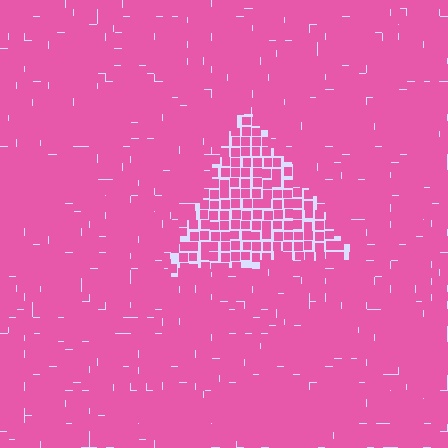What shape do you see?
I see a triangle.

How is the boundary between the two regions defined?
The boundary is defined by a change in element density (approximately 1.7x ratio). All elements are the same color, size, and shape.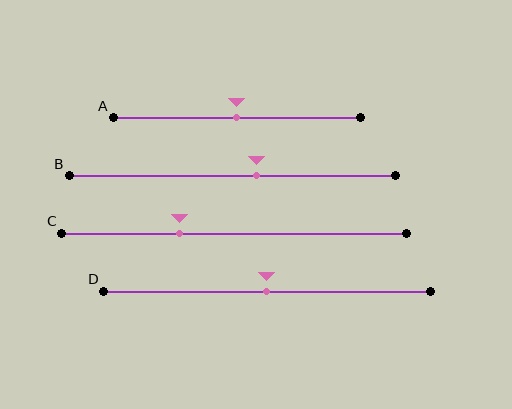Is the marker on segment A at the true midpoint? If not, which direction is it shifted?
Yes, the marker on segment A is at the true midpoint.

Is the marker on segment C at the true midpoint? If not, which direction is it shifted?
No, the marker on segment C is shifted to the left by about 16% of the segment length.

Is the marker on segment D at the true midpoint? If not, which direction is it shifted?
Yes, the marker on segment D is at the true midpoint.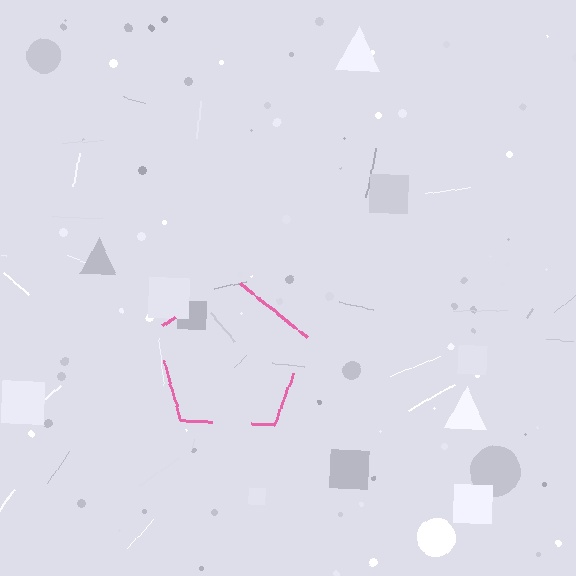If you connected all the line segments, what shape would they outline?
They would outline a pentagon.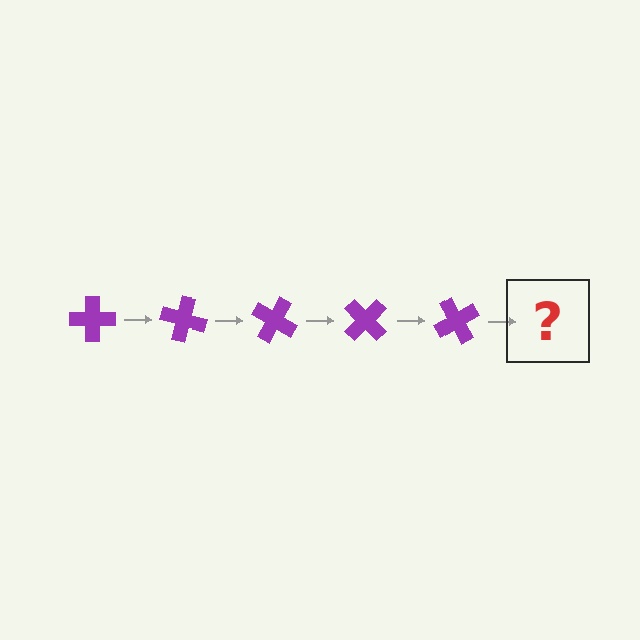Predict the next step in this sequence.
The next step is a purple cross rotated 75 degrees.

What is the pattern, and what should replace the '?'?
The pattern is that the cross rotates 15 degrees each step. The '?' should be a purple cross rotated 75 degrees.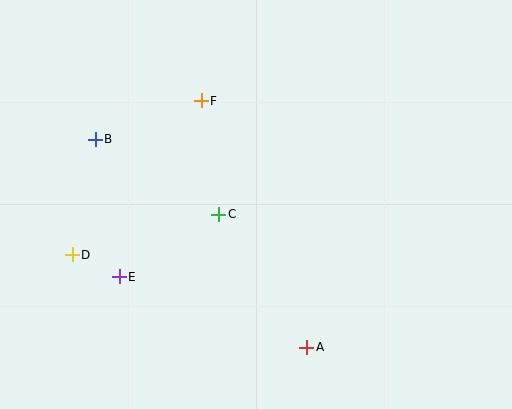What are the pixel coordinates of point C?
Point C is at (219, 214).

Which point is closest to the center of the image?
Point C at (219, 214) is closest to the center.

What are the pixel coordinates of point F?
Point F is at (201, 101).